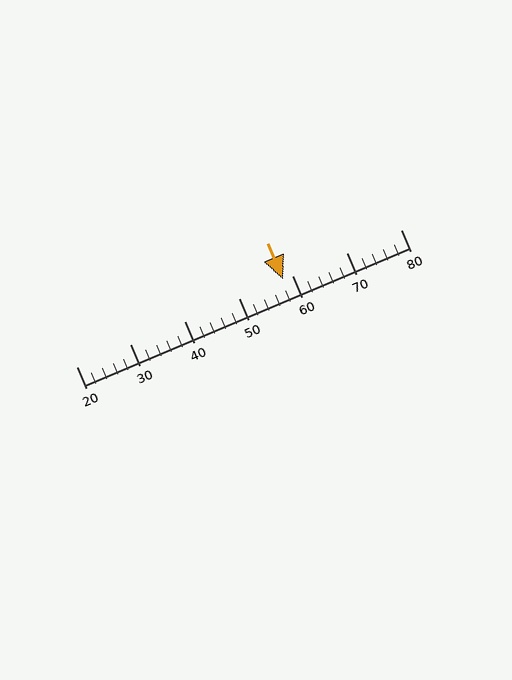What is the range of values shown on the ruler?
The ruler shows values from 20 to 80.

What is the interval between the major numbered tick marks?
The major tick marks are spaced 10 units apart.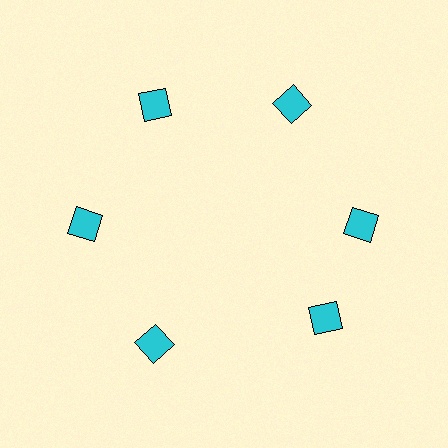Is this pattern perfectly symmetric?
No. The 6 cyan diamonds are arranged in a ring, but one element near the 5 o'clock position is rotated out of alignment along the ring, breaking the 6-fold rotational symmetry.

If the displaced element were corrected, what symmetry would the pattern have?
It would have 6-fold rotational symmetry — the pattern would map onto itself every 60 degrees.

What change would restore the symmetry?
The symmetry would be restored by rotating it back into even spacing with its neighbors so that all 6 diamonds sit at equal angles and equal distance from the center.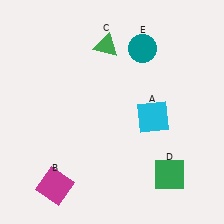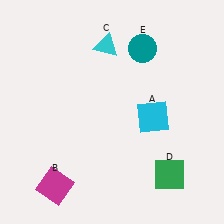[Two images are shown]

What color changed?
The triangle (C) changed from green in Image 1 to cyan in Image 2.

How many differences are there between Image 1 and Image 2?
There is 1 difference between the two images.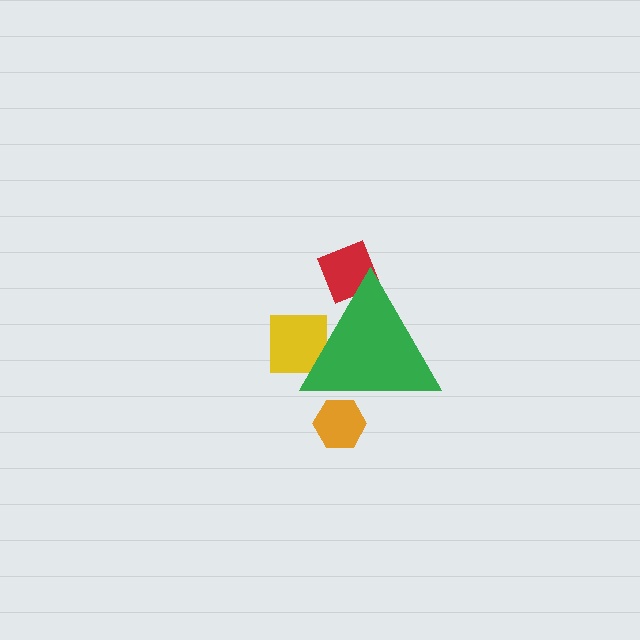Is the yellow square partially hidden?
Yes, the yellow square is partially hidden behind the green triangle.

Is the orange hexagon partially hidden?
Yes, the orange hexagon is partially hidden behind the green triangle.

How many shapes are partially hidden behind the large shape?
3 shapes are partially hidden.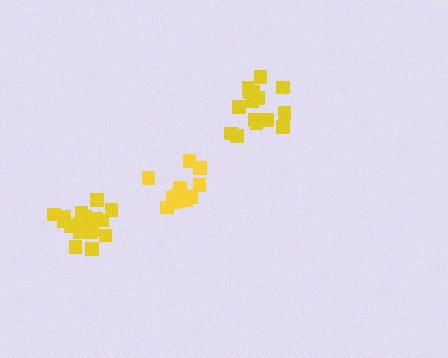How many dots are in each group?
Group 1: 15 dots, Group 2: 18 dots, Group 3: 14 dots (47 total).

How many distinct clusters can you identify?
There are 3 distinct clusters.